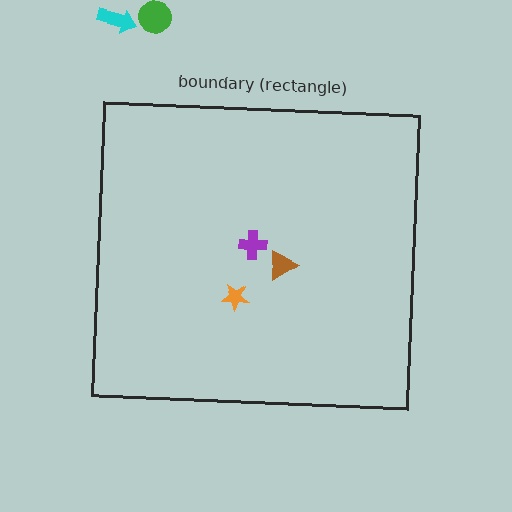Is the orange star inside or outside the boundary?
Inside.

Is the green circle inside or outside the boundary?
Outside.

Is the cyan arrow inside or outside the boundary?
Outside.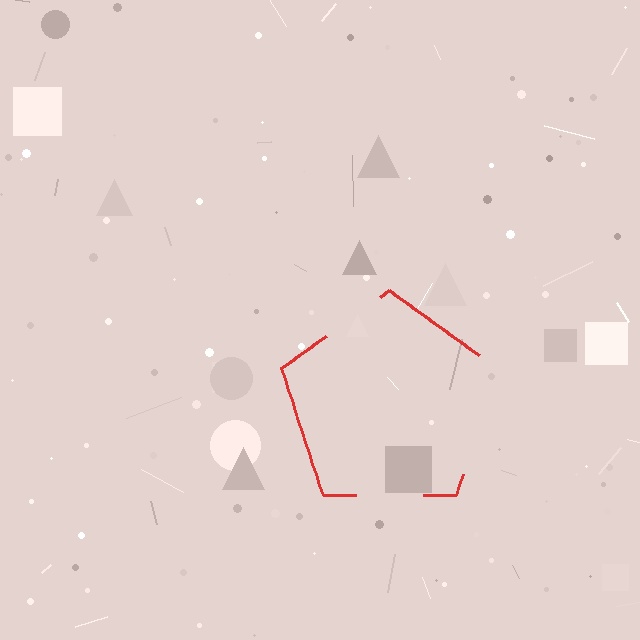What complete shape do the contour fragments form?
The contour fragments form a pentagon.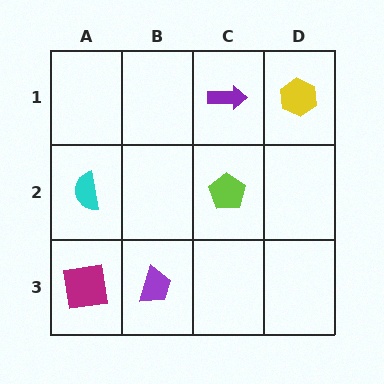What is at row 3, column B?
A purple trapezoid.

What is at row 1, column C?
A purple arrow.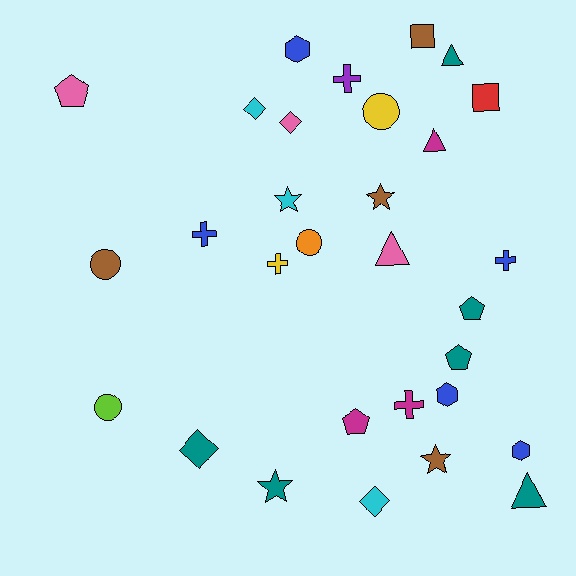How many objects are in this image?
There are 30 objects.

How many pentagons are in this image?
There are 4 pentagons.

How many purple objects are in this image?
There is 1 purple object.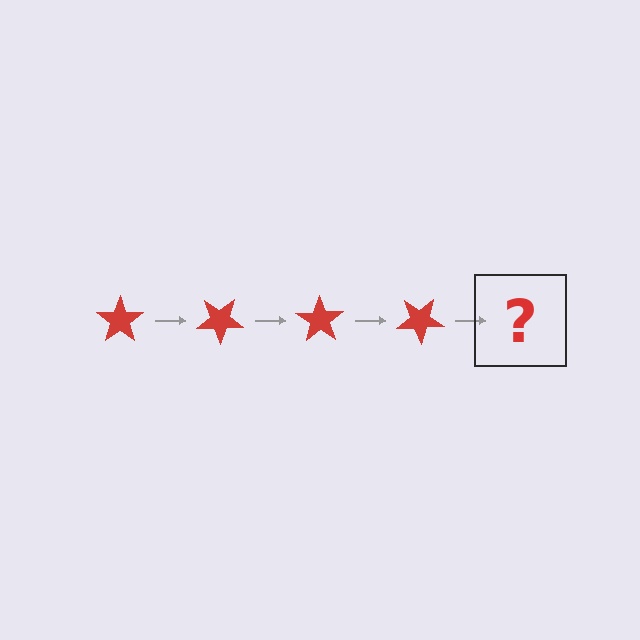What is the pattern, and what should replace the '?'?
The pattern is that the star rotates 35 degrees each step. The '?' should be a red star rotated 140 degrees.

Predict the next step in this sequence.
The next step is a red star rotated 140 degrees.